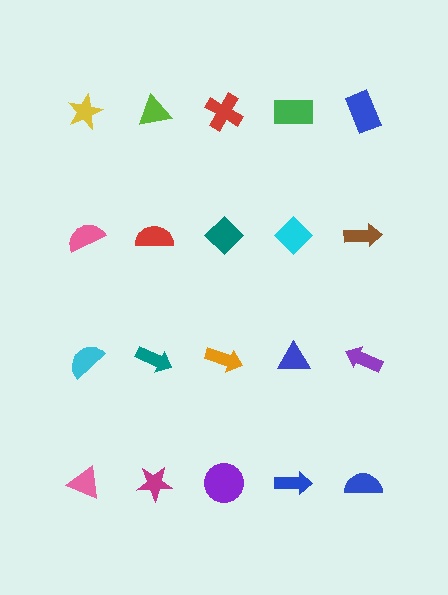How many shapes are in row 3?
5 shapes.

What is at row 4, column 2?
A magenta star.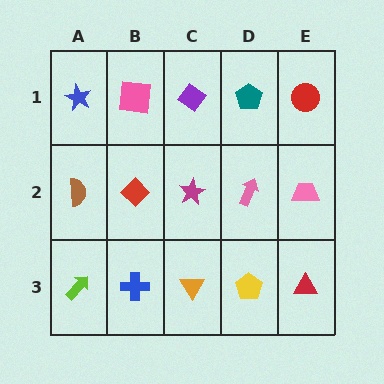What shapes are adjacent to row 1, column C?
A magenta star (row 2, column C), a pink square (row 1, column B), a teal pentagon (row 1, column D).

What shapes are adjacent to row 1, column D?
A pink arrow (row 2, column D), a purple diamond (row 1, column C), a red circle (row 1, column E).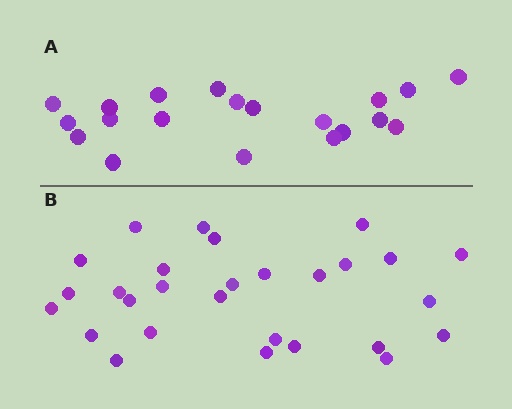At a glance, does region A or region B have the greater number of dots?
Region B (the bottom region) has more dots.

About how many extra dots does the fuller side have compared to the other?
Region B has roughly 8 or so more dots than region A.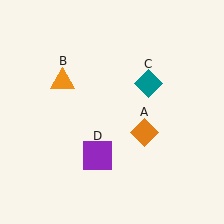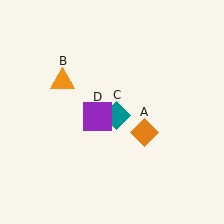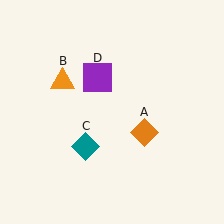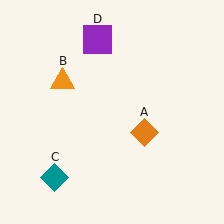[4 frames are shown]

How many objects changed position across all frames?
2 objects changed position: teal diamond (object C), purple square (object D).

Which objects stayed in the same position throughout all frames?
Orange diamond (object A) and orange triangle (object B) remained stationary.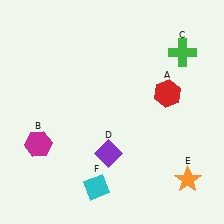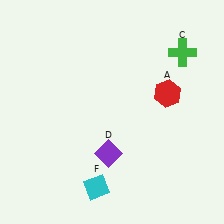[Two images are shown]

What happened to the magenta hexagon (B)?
The magenta hexagon (B) was removed in Image 2. It was in the bottom-left area of Image 1.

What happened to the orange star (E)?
The orange star (E) was removed in Image 2. It was in the bottom-right area of Image 1.